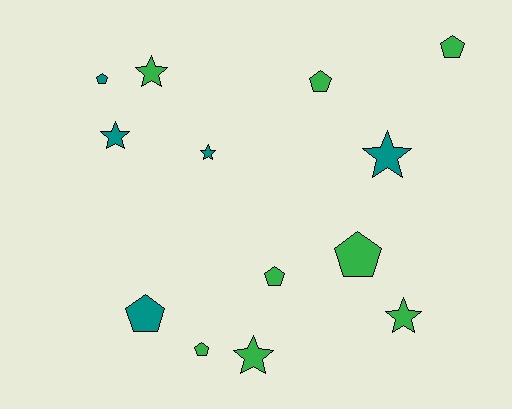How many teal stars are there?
There are 3 teal stars.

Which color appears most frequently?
Green, with 8 objects.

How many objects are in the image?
There are 13 objects.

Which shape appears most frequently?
Pentagon, with 7 objects.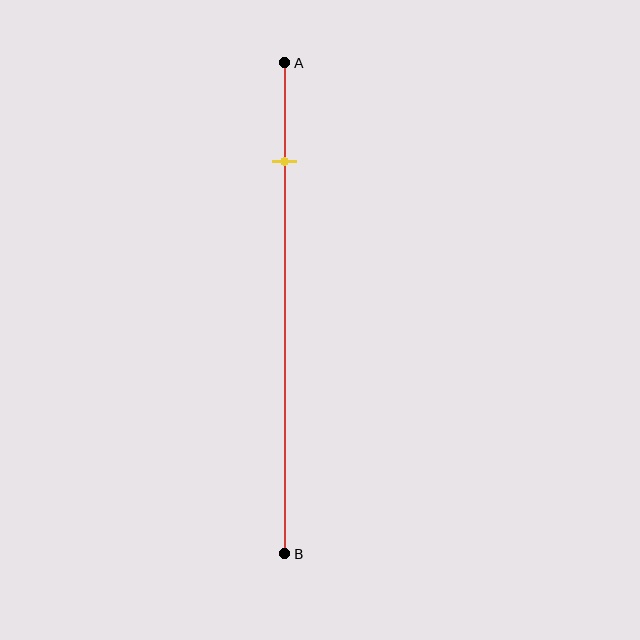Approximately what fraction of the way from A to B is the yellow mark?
The yellow mark is approximately 20% of the way from A to B.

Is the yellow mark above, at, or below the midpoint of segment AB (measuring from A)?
The yellow mark is above the midpoint of segment AB.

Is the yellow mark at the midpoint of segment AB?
No, the mark is at about 20% from A, not at the 50% midpoint.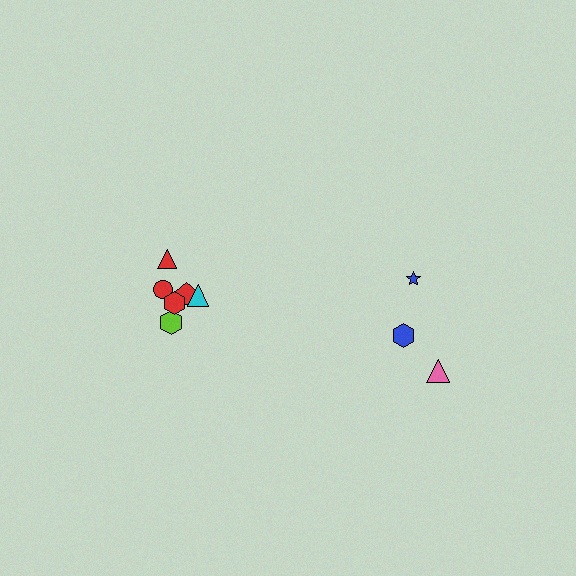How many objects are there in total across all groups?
There are 9 objects.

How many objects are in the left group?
There are 6 objects.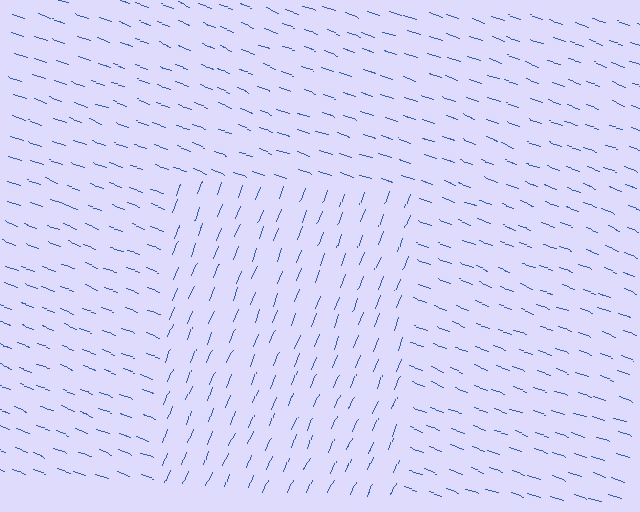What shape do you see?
I see a rectangle.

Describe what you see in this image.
The image is filled with small blue line segments. A rectangle region in the image has lines oriented differently from the surrounding lines, creating a visible texture boundary.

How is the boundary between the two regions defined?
The boundary is defined purely by a change in line orientation (approximately 87 degrees difference). All lines are the same color and thickness.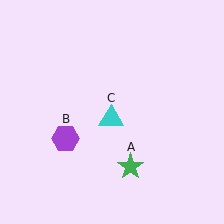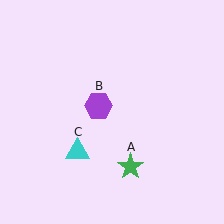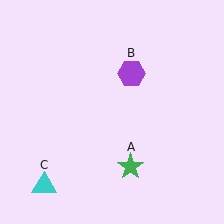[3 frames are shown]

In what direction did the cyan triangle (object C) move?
The cyan triangle (object C) moved down and to the left.